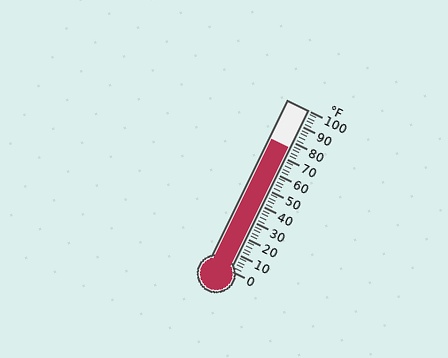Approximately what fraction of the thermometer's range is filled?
The thermometer is filled to approximately 75% of its range.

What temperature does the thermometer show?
The thermometer shows approximately 76°F.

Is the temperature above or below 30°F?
The temperature is above 30°F.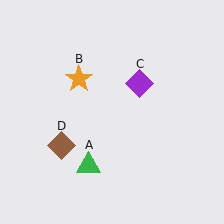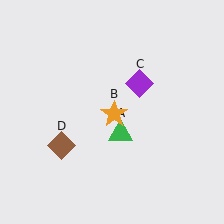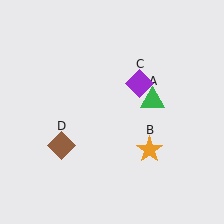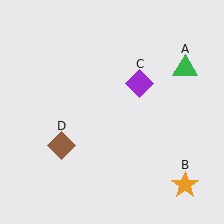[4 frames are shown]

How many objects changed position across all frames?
2 objects changed position: green triangle (object A), orange star (object B).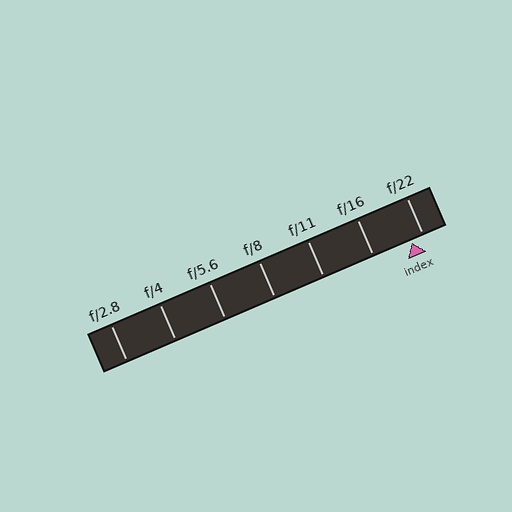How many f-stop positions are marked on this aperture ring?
There are 7 f-stop positions marked.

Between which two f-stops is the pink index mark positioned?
The index mark is between f/16 and f/22.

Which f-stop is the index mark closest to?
The index mark is closest to f/22.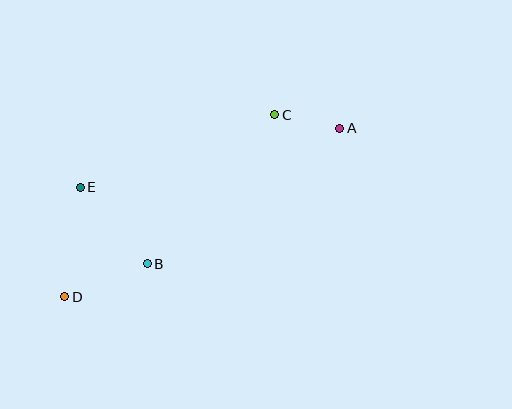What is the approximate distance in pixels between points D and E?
The distance between D and E is approximately 111 pixels.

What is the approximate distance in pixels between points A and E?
The distance between A and E is approximately 266 pixels.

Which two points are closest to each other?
Points A and C are closest to each other.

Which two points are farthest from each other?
Points A and D are farthest from each other.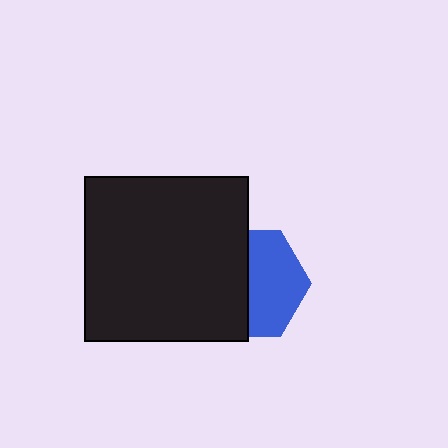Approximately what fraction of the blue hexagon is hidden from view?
Roughly 49% of the blue hexagon is hidden behind the black square.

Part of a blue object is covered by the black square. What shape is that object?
It is a hexagon.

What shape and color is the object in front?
The object in front is a black square.